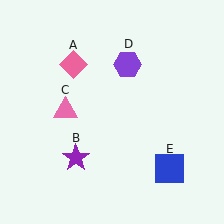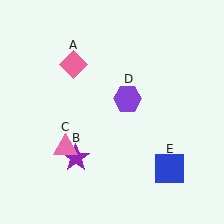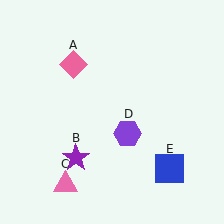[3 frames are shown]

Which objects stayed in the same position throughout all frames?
Pink diamond (object A) and purple star (object B) and blue square (object E) remained stationary.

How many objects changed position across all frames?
2 objects changed position: pink triangle (object C), purple hexagon (object D).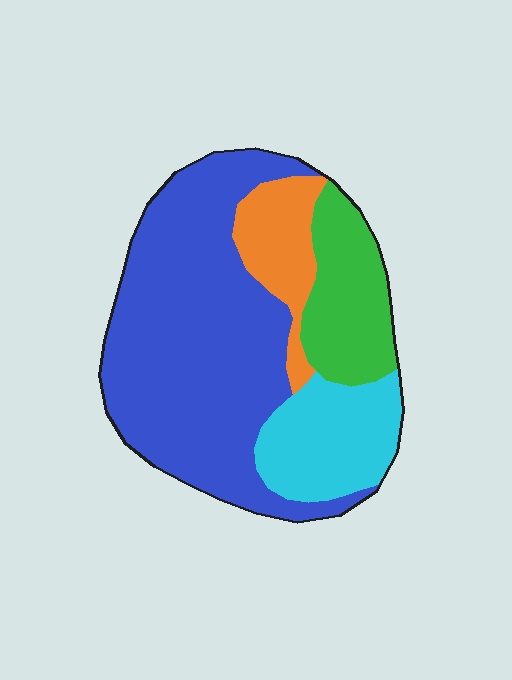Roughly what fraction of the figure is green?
Green takes up less than a sixth of the figure.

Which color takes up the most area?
Blue, at roughly 55%.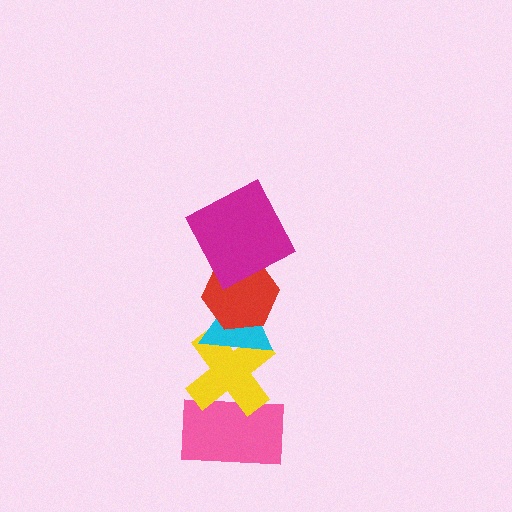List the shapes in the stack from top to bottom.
From top to bottom: the magenta square, the red hexagon, the cyan triangle, the yellow cross, the pink rectangle.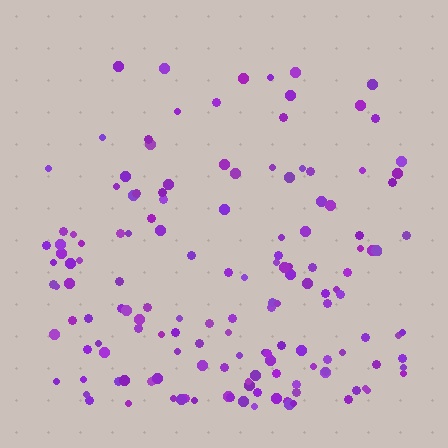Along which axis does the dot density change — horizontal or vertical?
Vertical.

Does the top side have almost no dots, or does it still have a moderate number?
Still a moderate number, just noticeably fewer than the bottom.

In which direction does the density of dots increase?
From top to bottom, with the bottom side densest.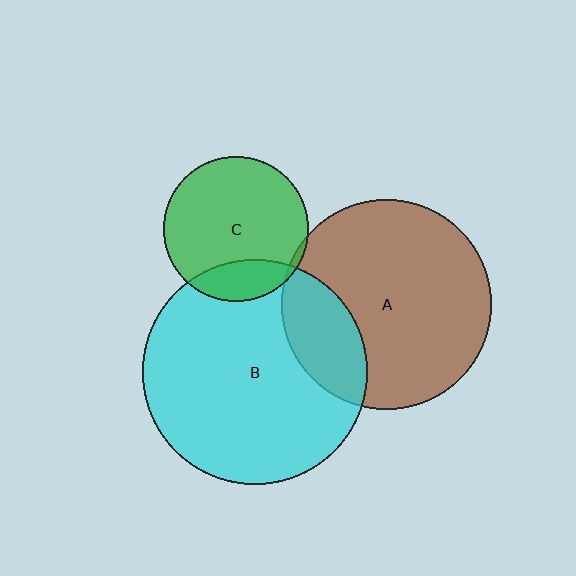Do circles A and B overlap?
Yes.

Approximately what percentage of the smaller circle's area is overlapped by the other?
Approximately 20%.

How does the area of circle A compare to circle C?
Approximately 2.1 times.